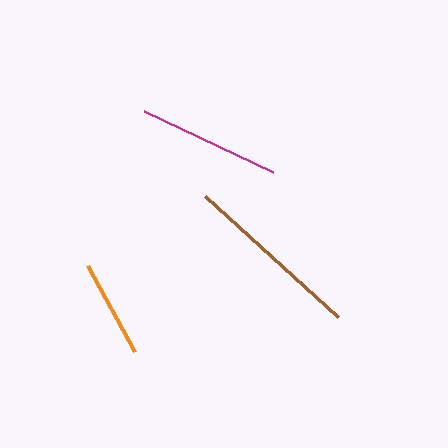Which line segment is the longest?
The brown line is the longest at approximately 180 pixels.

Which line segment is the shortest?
The orange line is the shortest at approximately 98 pixels.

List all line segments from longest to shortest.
From longest to shortest: brown, magenta, orange.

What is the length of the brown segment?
The brown segment is approximately 180 pixels long.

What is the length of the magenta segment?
The magenta segment is approximately 143 pixels long.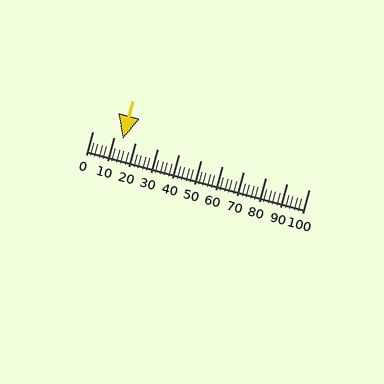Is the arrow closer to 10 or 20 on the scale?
The arrow is closer to 10.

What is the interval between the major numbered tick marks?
The major tick marks are spaced 10 units apart.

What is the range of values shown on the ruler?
The ruler shows values from 0 to 100.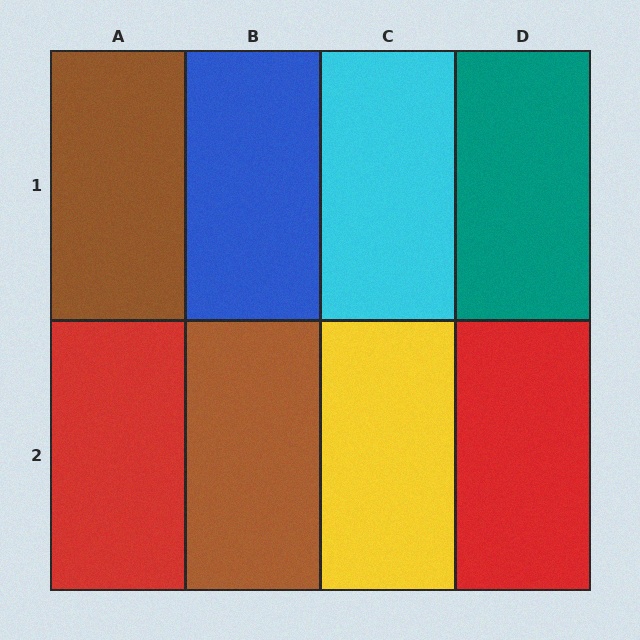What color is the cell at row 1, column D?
Teal.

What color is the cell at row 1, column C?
Cyan.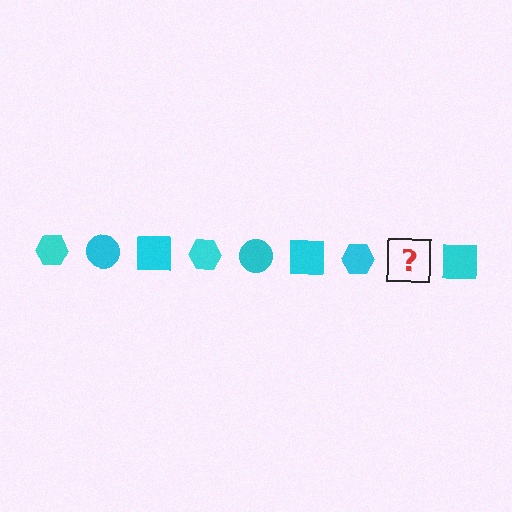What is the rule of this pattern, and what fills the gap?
The rule is that the pattern cycles through hexagon, circle, square shapes in cyan. The gap should be filled with a cyan circle.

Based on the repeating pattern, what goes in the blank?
The blank should be a cyan circle.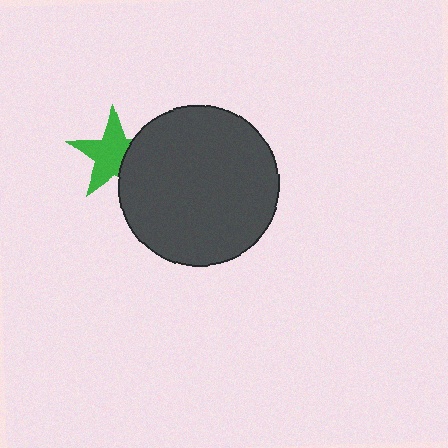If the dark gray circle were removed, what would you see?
You would see the complete green star.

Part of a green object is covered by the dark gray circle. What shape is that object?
It is a star.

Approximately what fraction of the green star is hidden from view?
Roughly 32% of the green star is hidden behind the dark gray circle.